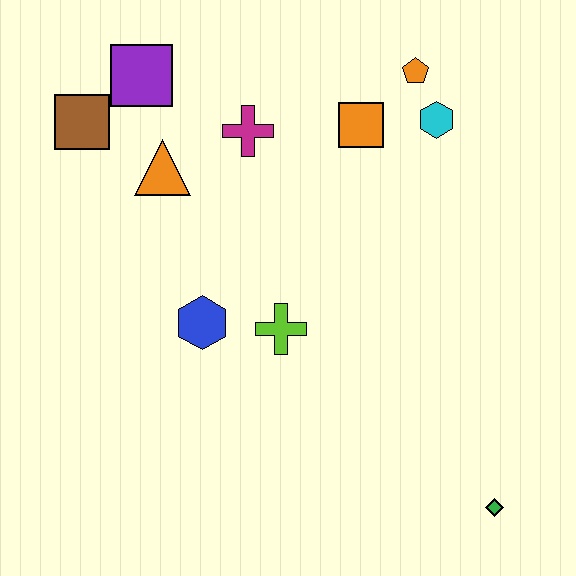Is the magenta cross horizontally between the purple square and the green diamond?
Yes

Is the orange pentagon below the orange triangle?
No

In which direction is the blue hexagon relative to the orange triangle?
The blue hexagon is below the orange triangle.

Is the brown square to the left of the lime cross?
Yes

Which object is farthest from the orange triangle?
The green diamond is farthest from the orange triangle.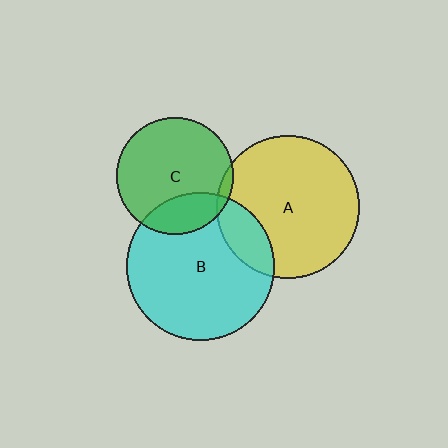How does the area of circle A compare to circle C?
Approximately 1.5 times.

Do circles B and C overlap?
Yes.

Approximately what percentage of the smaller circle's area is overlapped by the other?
Approximately 20%.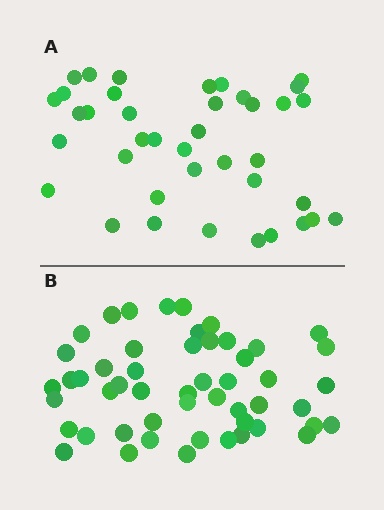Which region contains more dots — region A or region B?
Region B (the bottom region) has more dots.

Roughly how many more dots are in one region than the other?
Region B has roughly 12 or so more dots than region A.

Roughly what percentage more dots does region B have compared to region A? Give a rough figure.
About 30% more.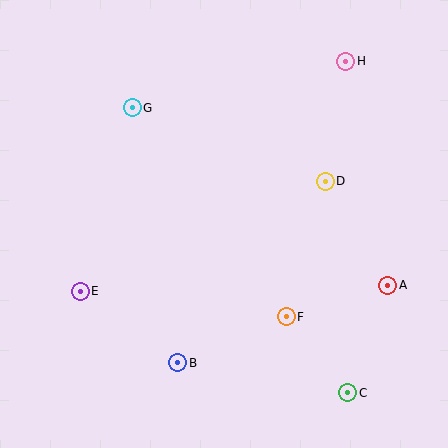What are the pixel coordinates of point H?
Point H is at (346, 61).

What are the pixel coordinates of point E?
Point E is at (80, 291).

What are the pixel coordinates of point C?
Point C is at (348, 393).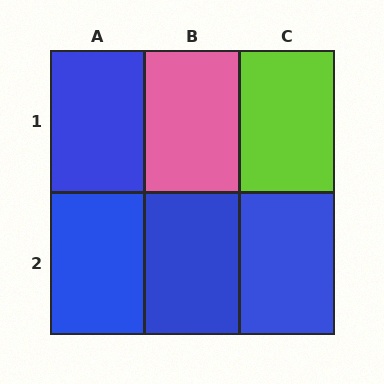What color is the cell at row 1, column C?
Lime.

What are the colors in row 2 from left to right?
Blue, blue, blue.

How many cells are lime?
1 cell is lime.